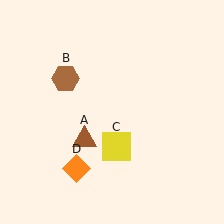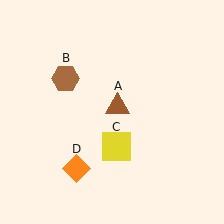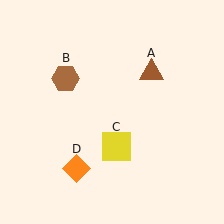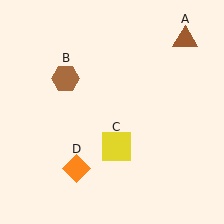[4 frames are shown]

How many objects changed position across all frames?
1 object changed position: brown triangle (object A).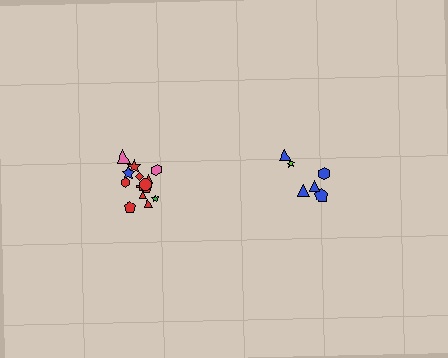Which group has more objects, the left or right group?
The left group.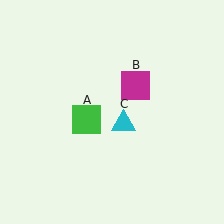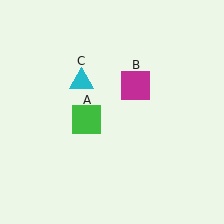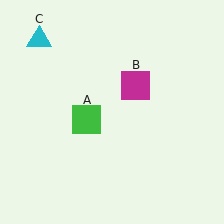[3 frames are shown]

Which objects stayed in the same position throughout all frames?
Green square (object A) and magenta square (object B) remained stationary.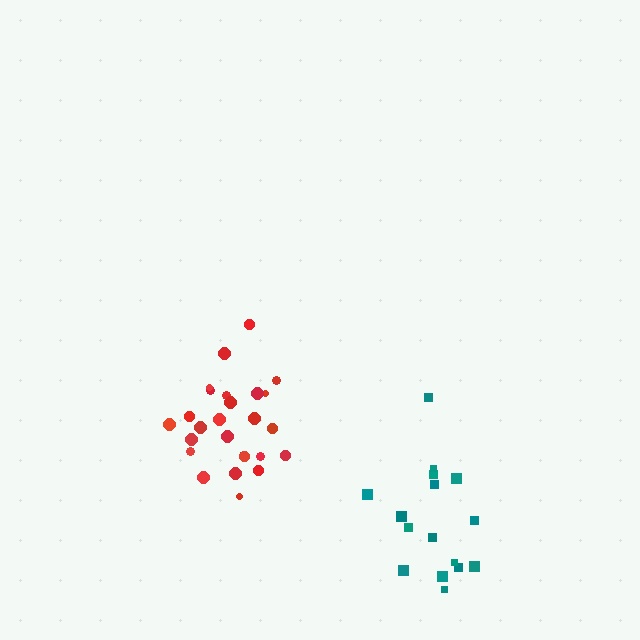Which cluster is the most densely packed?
Red.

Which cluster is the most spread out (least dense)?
Teal.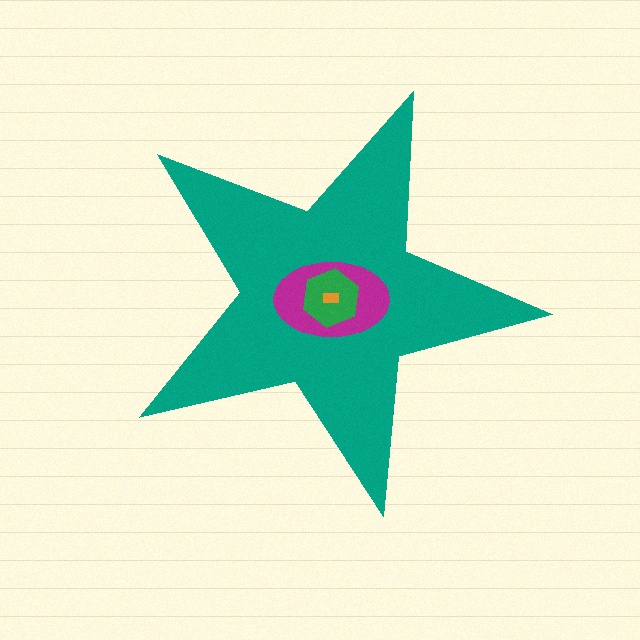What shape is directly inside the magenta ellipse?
The green hexagon.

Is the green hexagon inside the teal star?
Yes.